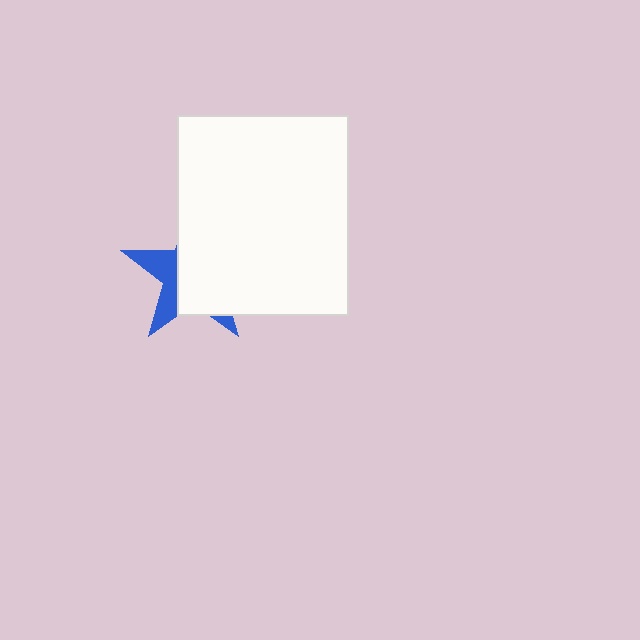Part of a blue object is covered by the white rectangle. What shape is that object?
It is a star.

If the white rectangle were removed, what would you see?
You would see the complete blue star.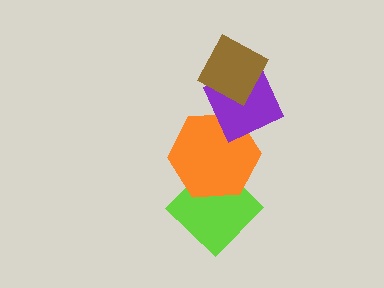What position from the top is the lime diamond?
The lime diamond is 4th from the top.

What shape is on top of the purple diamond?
The brown diamond is on top of the purple diamond.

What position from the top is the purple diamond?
The purple diamond is 2nd from the top.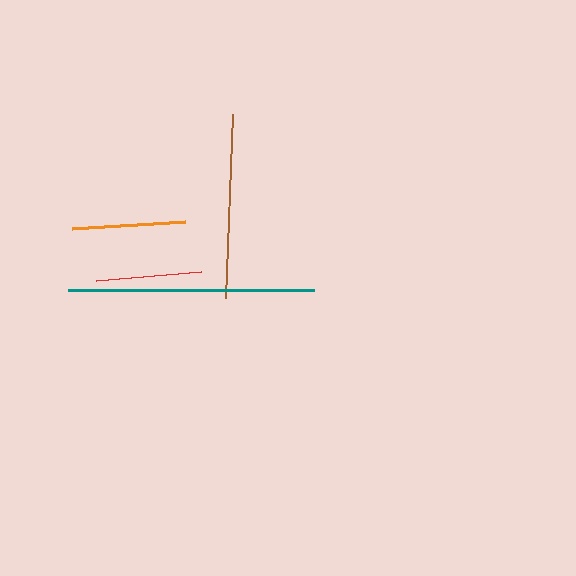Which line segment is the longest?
The teal line is the longest at approximately 246 pixels.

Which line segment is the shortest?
The red line is the shortest at approximately 105 pixels.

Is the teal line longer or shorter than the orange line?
The teal line is longer than the orange line.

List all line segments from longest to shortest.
From longest to shortest: teal, brown, orange, red.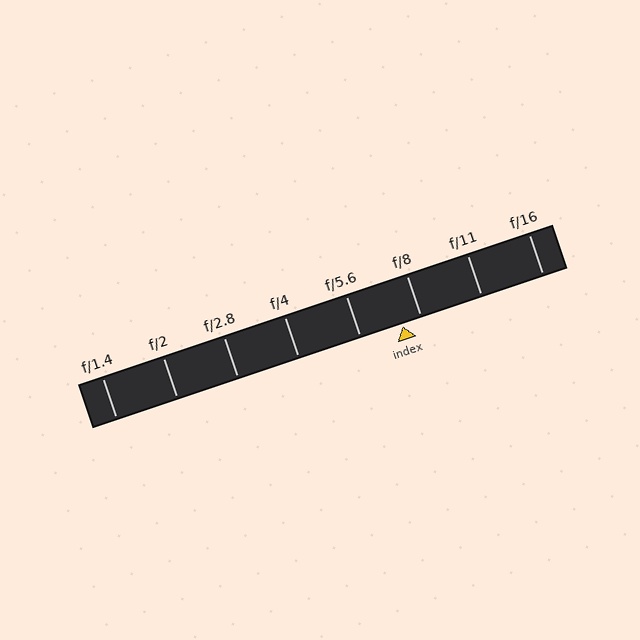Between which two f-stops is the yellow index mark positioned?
The index mark is between f/5.6 and f/8.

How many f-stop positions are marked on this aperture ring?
There are 8 f-stop positions marked.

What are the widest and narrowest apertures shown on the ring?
The widest aperture shown is f/1.4 and the narrowest is f/16.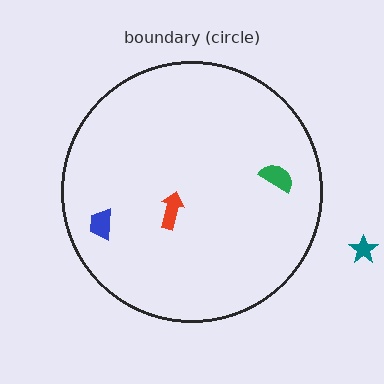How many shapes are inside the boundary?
3 inside, 1 outside.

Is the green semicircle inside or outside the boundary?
Inside.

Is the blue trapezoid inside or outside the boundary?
Inside.